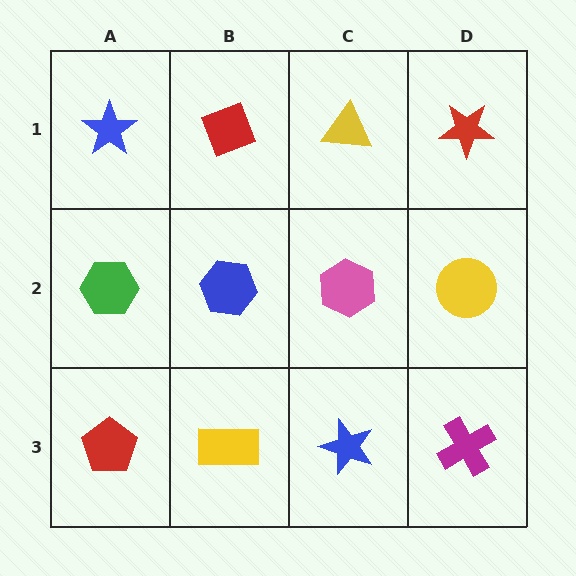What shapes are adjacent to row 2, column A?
A blue star (row 1, column A), a red pentagon (row 3, column A), a blue hexagon (row 2, column B).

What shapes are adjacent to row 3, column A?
A green hexagon (row 2, column A), a yellow rectangle (row 3, column B).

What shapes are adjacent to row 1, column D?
A yellow circle (row 2, column D), a yellow triangle (row 1, column C).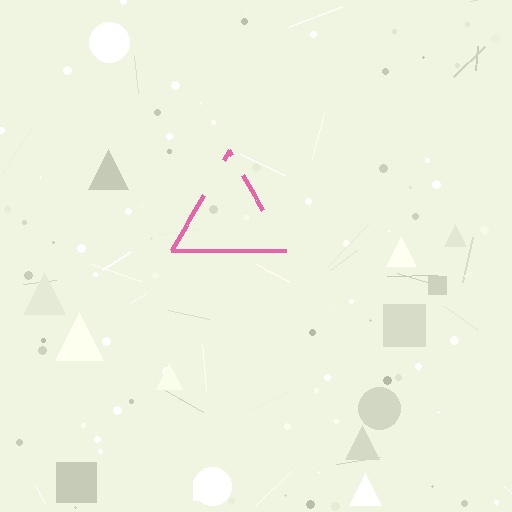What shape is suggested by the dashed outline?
The dashed outline suggests a triangle.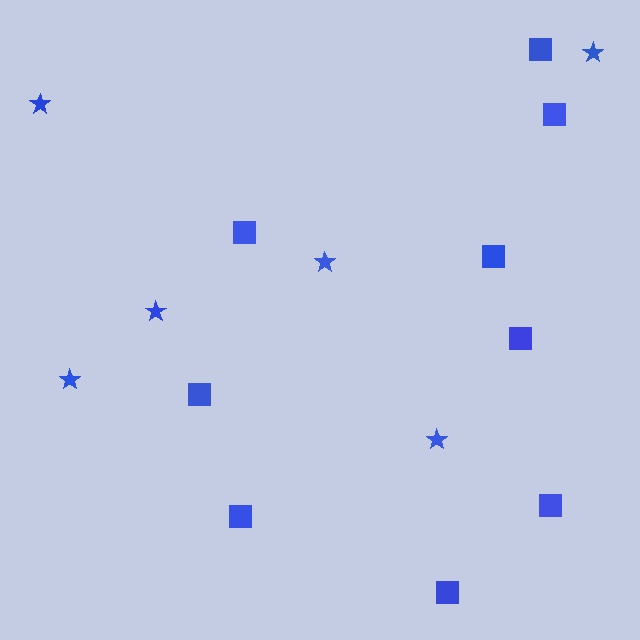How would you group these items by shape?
There are 2 groups: one group of squares (9) and one group of stars (6).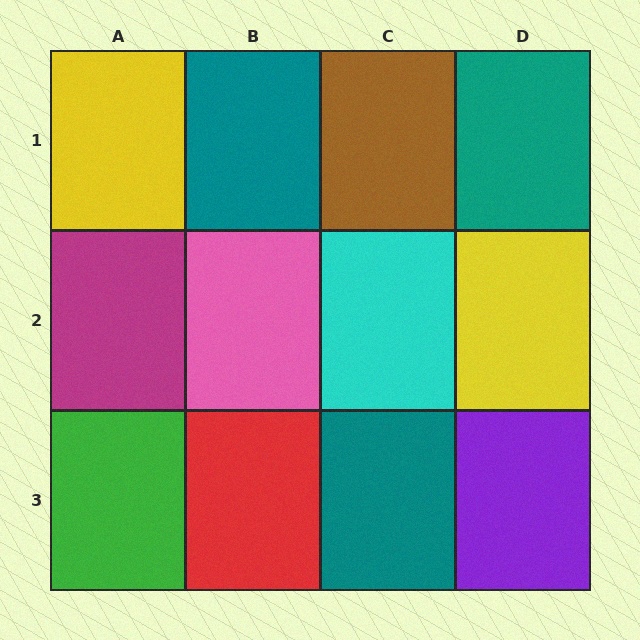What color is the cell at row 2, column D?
Yellow.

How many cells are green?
1 cell is green.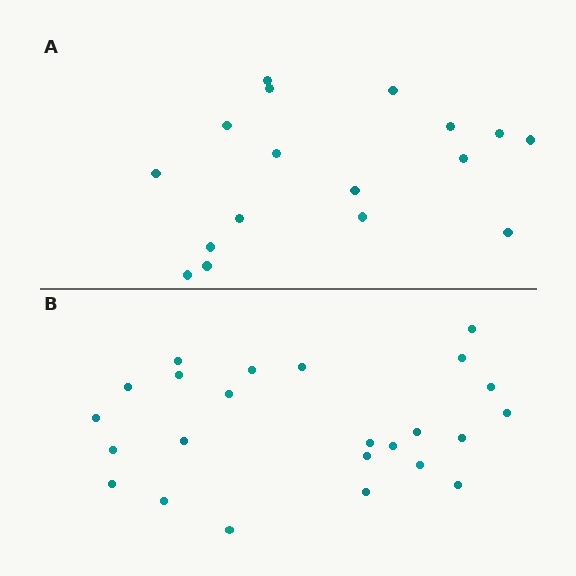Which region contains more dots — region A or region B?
Region B (the bottom region) has more dots.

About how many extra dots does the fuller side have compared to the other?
Region B has roughly 8 or so more dots than region A.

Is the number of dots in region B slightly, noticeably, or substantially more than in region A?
Region B has noticeably more, but not dramatically so. The ratio is roughly 1.4 to 1.